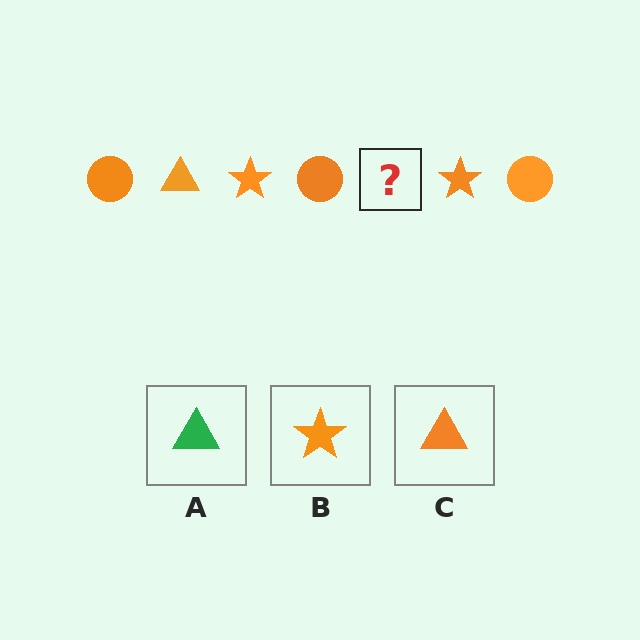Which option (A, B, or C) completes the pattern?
C.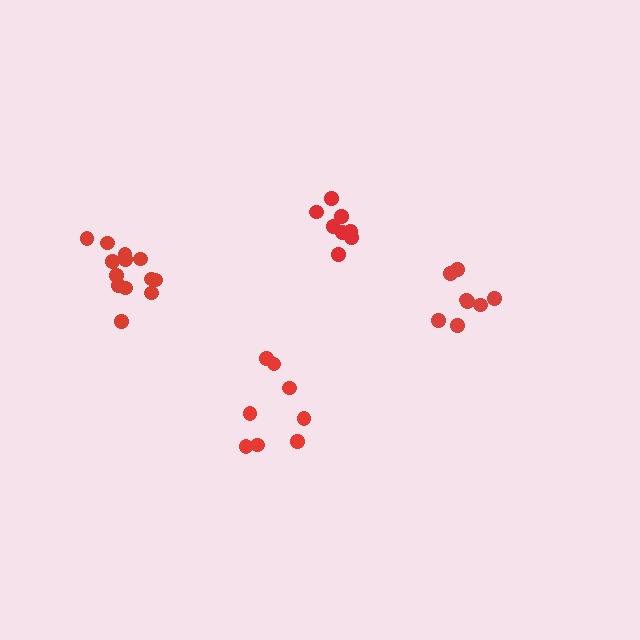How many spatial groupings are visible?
There are 4 spatial groupings.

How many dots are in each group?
Group 1: 8 dots, Group 2: 8 dots, Group 3: 8 dots, Group 4: 13 dots (37 total).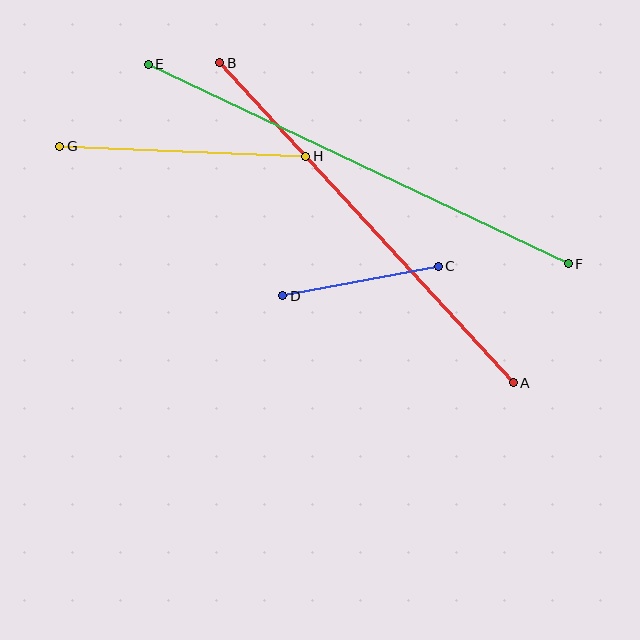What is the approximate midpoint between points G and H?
The midpoint is at approximately (183, 151) pixels.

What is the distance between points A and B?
The distance is approximately 435 pixels.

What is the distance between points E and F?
The distance is approximately 465 pixels.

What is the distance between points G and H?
The distance is approximately 246 pixels.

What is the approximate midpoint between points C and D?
The midpoint is at approximately (361, 281) pixels.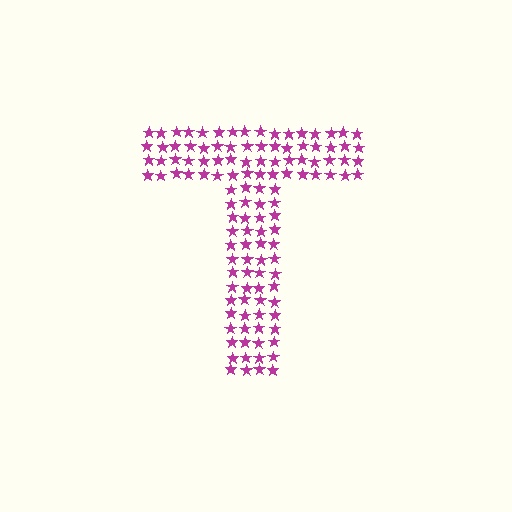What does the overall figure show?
The overall figure shows the letter T.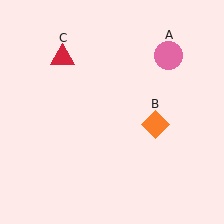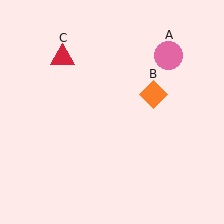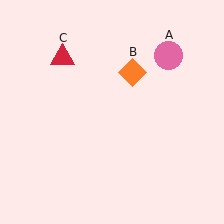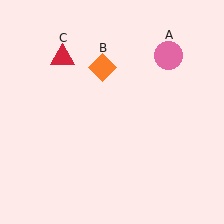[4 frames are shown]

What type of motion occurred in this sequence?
The orange diamond (object B) rotated counterclockwise around the center of the scene.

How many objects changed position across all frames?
1 object changed position: orange diamond (object B).